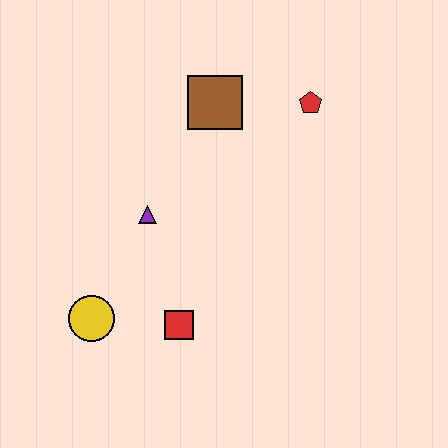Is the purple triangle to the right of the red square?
No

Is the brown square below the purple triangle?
No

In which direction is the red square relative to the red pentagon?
The red square is below the red pentagon.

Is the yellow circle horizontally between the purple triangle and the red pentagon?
No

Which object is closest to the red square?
The yellow circle is closest to the red square.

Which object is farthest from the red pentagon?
The yellow circle is farthest from the red pentagon.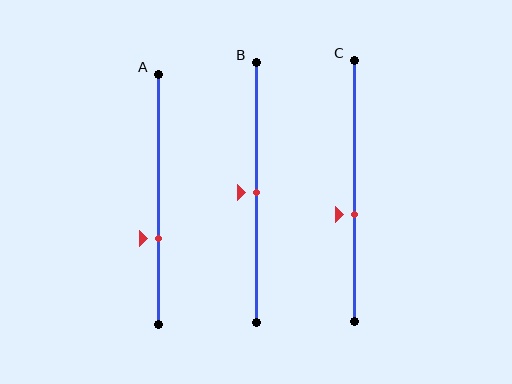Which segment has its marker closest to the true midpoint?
Segment B has its marker closest to the true midpoint.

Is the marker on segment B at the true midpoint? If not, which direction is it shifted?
Yes, the marker on segment B is at the true midpoint.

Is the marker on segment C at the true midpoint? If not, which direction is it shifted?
No, the marker on segment C is shifted downward by about 9% of the segment length.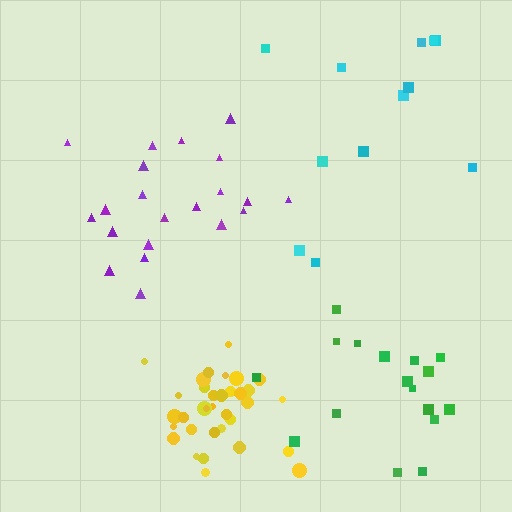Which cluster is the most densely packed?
Yellow.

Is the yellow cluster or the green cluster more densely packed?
Yellow.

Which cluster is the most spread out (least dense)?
Cyan.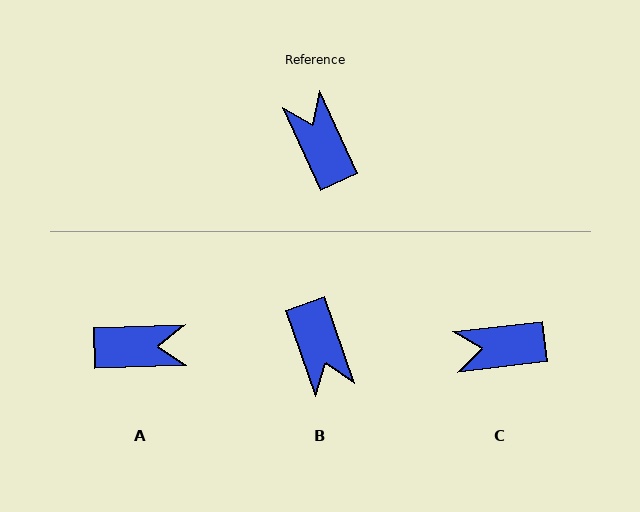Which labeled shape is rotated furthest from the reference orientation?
B, about 174 degrees away.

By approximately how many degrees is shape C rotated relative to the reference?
Approximately 72 degrees counter-clockwise.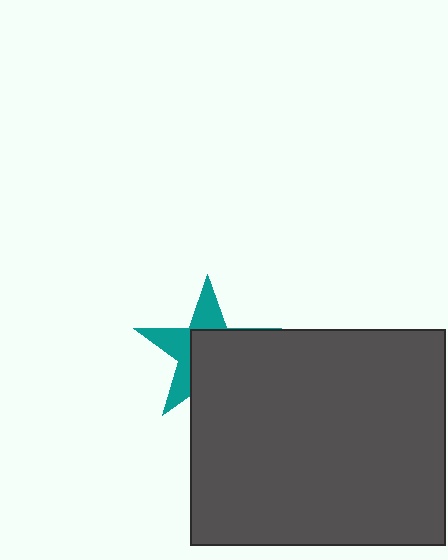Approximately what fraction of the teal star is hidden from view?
Roughly 56% of the teal star is hidden behind the dark gray rectangle.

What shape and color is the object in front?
The object in front is a dark gray rectangle.